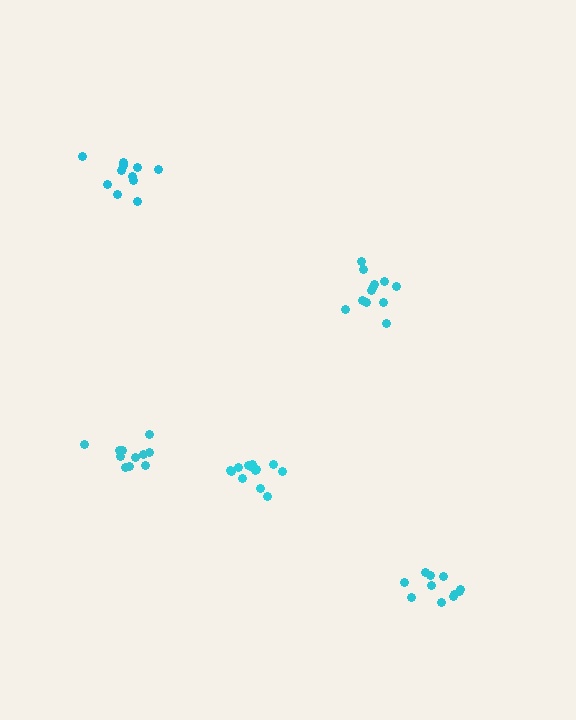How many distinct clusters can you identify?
There are 5 distinct clusters.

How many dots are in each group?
Group 1: 11 dots, Group 2: 13 dots, Group 3: 11 dots, Group 4: 11 dots, Group 5: 12 dots (58 total).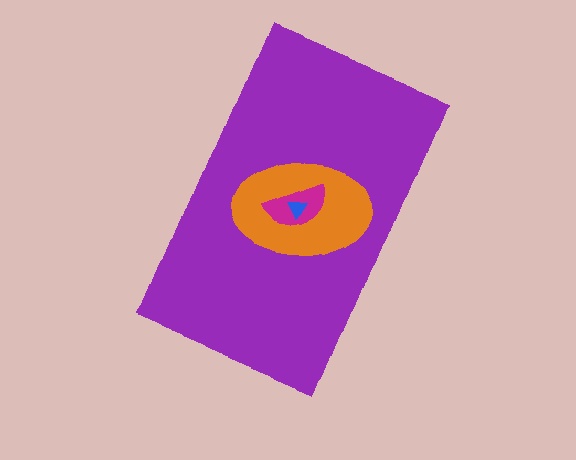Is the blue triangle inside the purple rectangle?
Yes.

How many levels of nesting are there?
4.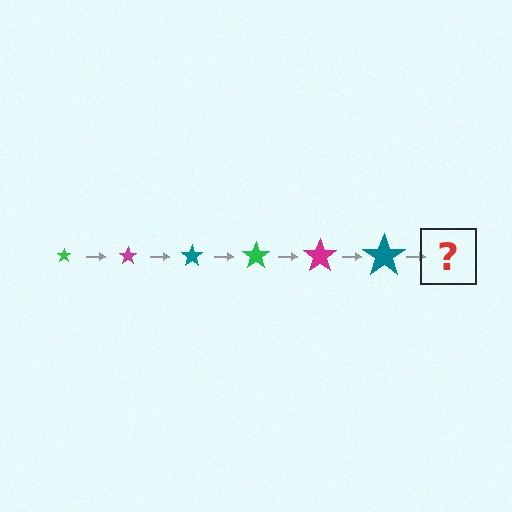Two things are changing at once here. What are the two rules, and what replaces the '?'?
The two rules are that the star grows larger each step and the color cycles through green, magenta, and teal. The '?' should be a green star, larger than the previous one.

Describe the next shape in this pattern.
It should be a green star, larger than the previous one.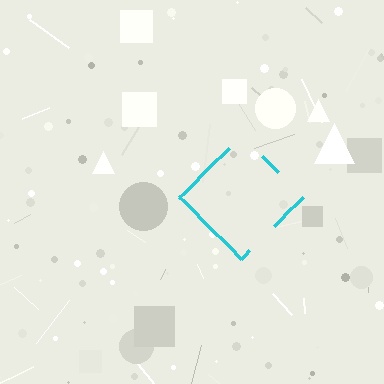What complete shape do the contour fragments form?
The contour fragments form a diamond.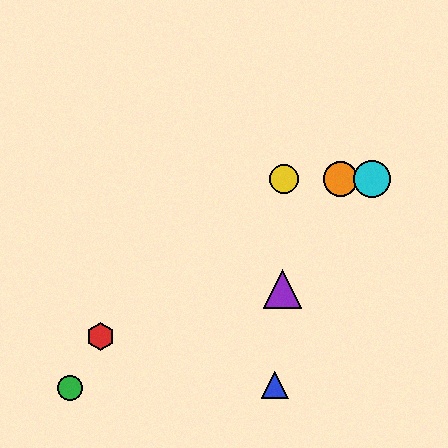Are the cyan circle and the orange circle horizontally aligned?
Yes, both are at y≈179.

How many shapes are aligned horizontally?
3 shapes (the yellow circle, the orange circle, the cyan circle) are aligned horizontally.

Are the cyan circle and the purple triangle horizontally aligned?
No, the cyan circle is at y≈179 and the purple triangle is at y≈289.